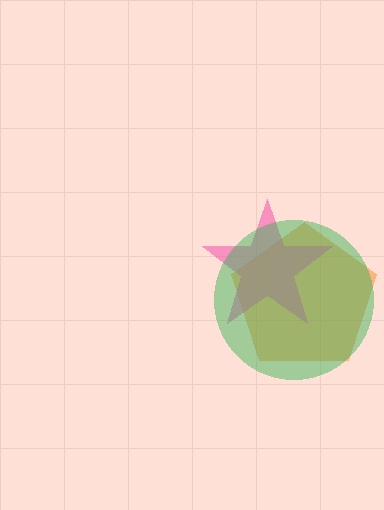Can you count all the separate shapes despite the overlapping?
Yes, there are 3 separate shapes.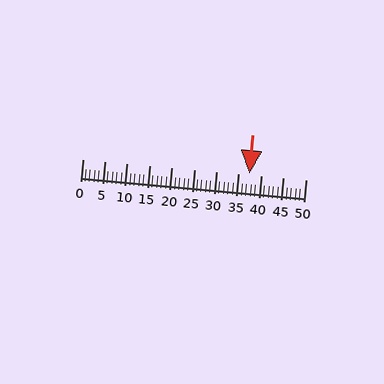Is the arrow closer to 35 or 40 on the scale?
The arrow is closer to 35.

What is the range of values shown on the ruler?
The ruler shows values from 0 to 50.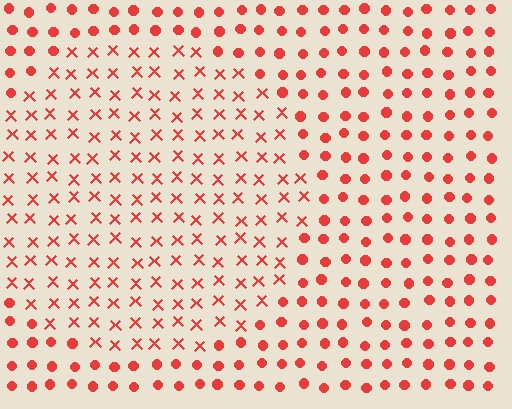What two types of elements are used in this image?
The image uses X marks inside the circle region and circles outside it.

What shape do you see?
I see a circle.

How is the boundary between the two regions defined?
The boundary is defined by a change in element shape: X marks inside vs. circles outside. All elements share the same color and spacing.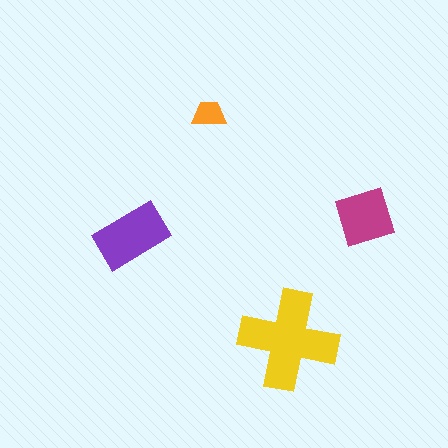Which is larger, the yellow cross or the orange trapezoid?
The yellow cross.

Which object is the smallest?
The orange trapezoid.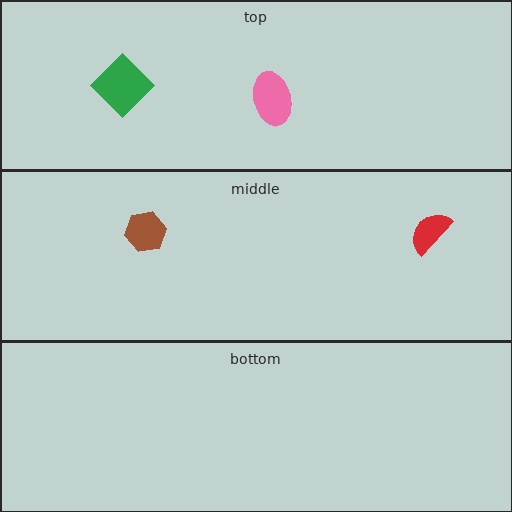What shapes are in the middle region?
The red semicircle, the brown hexagon.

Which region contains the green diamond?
The top region.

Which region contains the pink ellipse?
The top region.